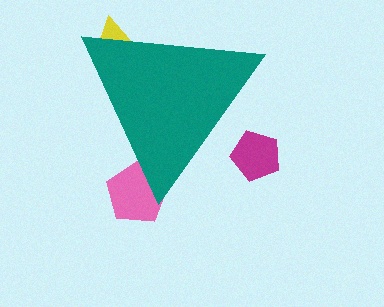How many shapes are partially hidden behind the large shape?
3 shapes are partially hidden.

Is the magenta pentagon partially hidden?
Yes, the magenta pentagon is partially hidden behind the teal triangle.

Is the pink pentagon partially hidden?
Yes, the pink pentagon is partially hidden behind the teal triangle.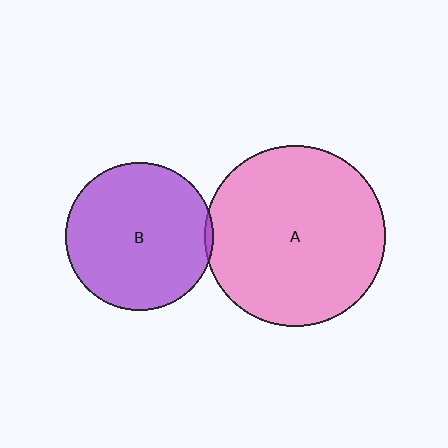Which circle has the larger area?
Circle A (pink).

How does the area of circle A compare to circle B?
Approximately 1.5 times.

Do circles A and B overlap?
Yes.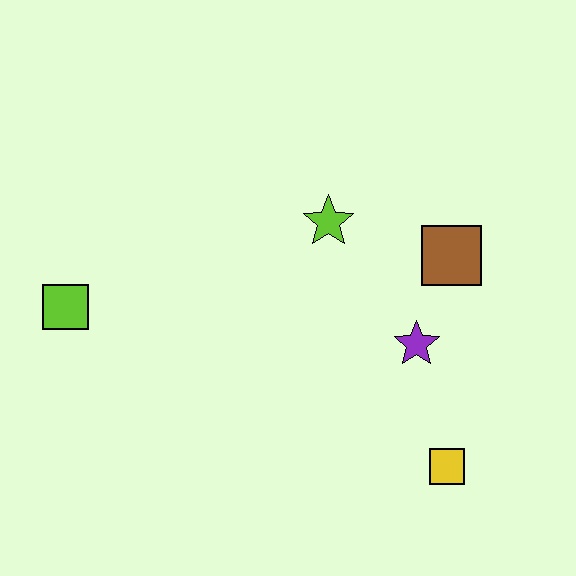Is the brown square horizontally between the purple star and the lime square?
No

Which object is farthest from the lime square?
The yellow square is farthest from the lime square.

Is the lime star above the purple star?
Yes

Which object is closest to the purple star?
The brown square is closest to the purple star.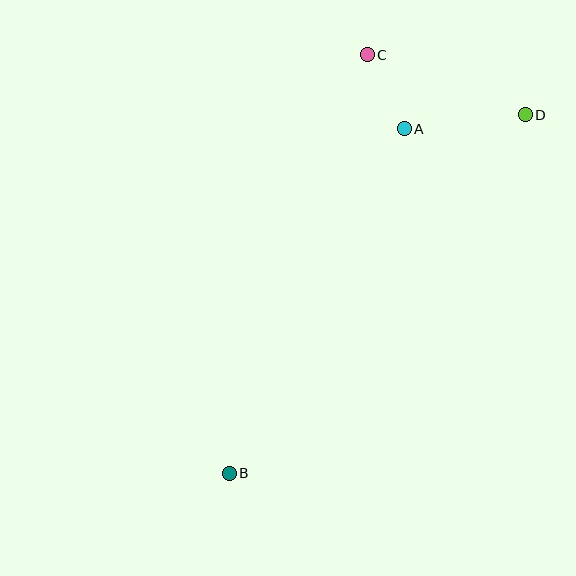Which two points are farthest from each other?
Points B and D are farthest from each other.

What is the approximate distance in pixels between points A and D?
The distance between A and D is approximately 122 pixels.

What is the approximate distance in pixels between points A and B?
The distance between A and B is approximately 387 pixels.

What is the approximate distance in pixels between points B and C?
The distance between B and C is approximately 440 pixels.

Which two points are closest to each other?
Points A and C are closest to each other.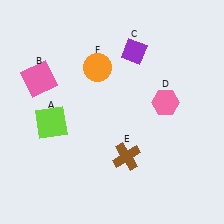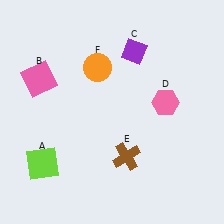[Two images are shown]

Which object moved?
The lime square (A) moved down.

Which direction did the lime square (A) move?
The lime square (A) moved down.